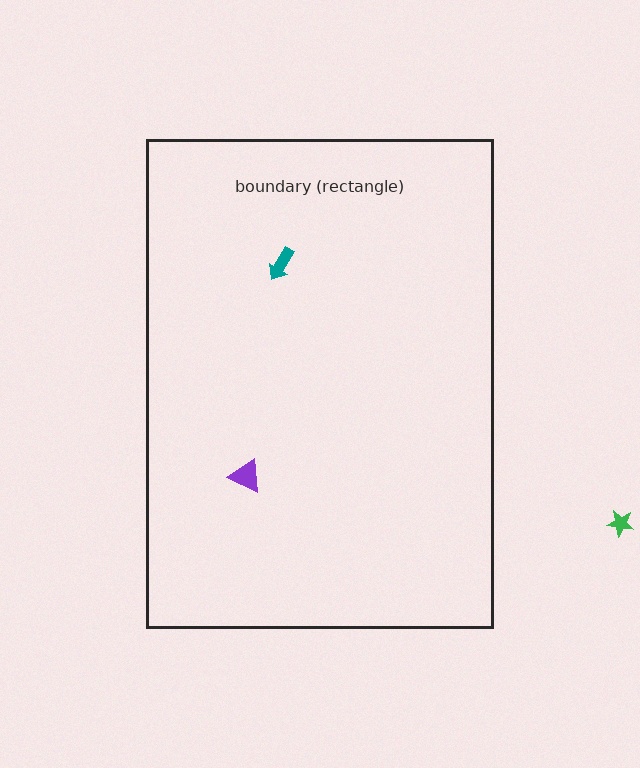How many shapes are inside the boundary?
2 inside, 1 outside.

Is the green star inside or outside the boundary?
Outside.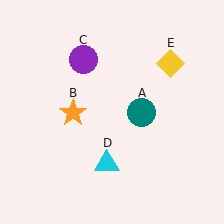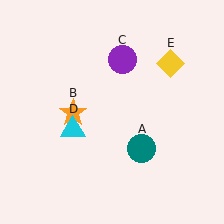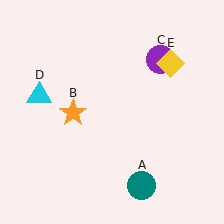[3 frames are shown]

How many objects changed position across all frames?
3 objects changed position: teal circle (object A), purple circle (object C), cyan triangle (object D).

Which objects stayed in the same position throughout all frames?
Orange star (object B) and yellow diamond (object E) remained stationary.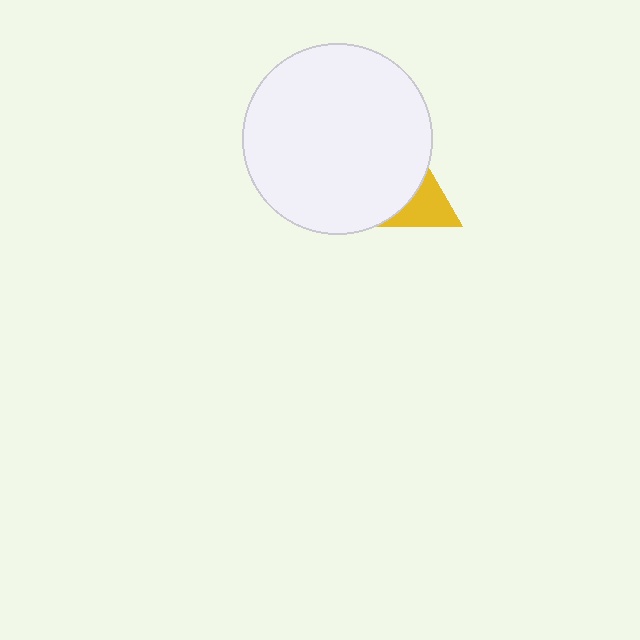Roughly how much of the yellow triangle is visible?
About half of it is visible (roughly 46%).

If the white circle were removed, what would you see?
You would see the complete yellow triangle.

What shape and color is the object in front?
The object in front is a white circle.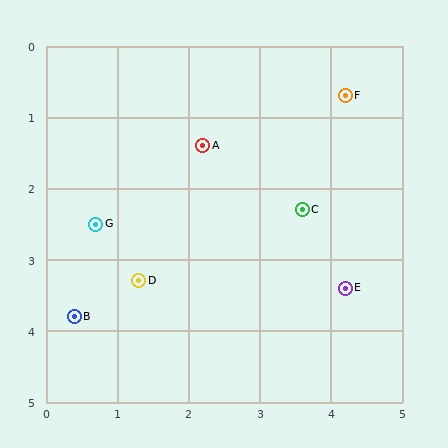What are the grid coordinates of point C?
Point C is at approximately (3.6, 2.3).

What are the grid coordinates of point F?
Point F is at approximately (4.2, 0.7).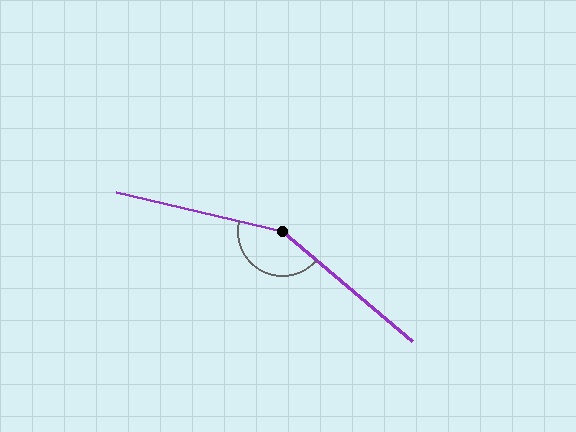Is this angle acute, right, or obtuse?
It is obtuse.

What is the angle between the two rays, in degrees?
Approximately 153 degrees.